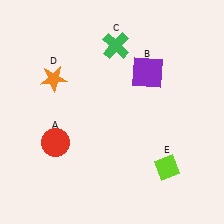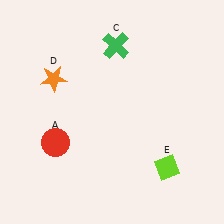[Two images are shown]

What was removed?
The purple square (B) was removed in Image 2.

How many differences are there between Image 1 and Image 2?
There is 1 difference between the two images.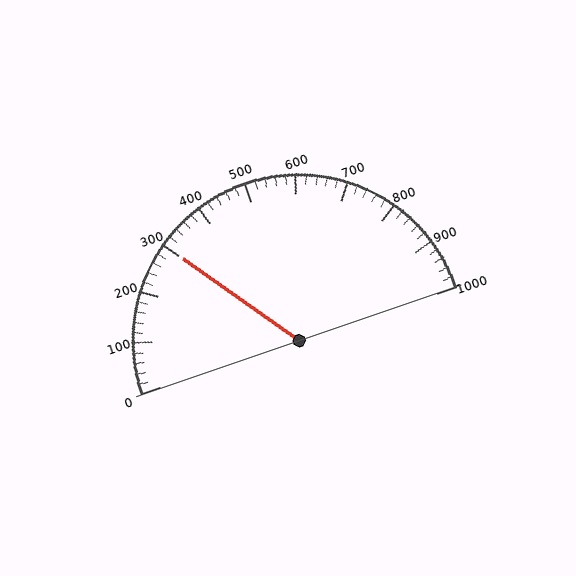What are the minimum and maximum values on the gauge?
The gauge ranges from 0 to 1000.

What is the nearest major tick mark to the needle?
The nearest major tick mark is 300.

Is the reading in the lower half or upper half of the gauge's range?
The reading is in the lower half of the range (0 to 1000).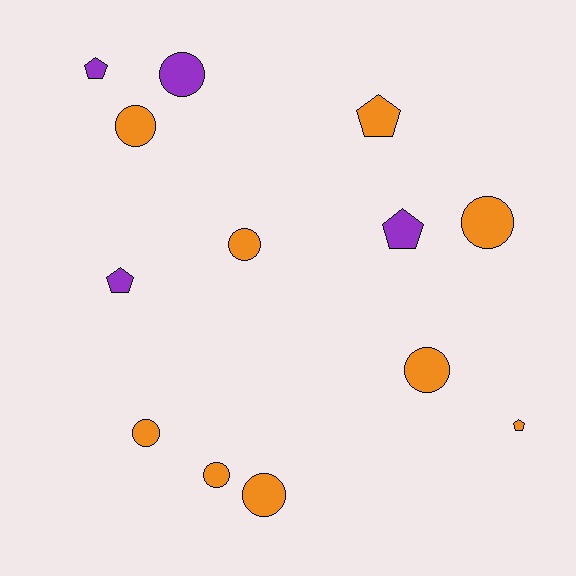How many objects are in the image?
There are 13 objects.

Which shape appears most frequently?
Circle, with 8 objects.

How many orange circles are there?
There are 7 orange circles.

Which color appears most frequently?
Orange, with 9 objects.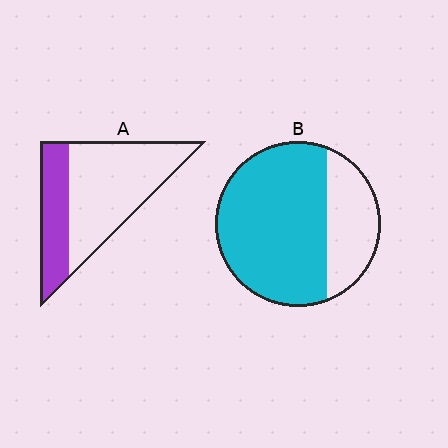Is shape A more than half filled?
No.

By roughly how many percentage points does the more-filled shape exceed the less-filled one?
By roughly 40 percentage points (B over A).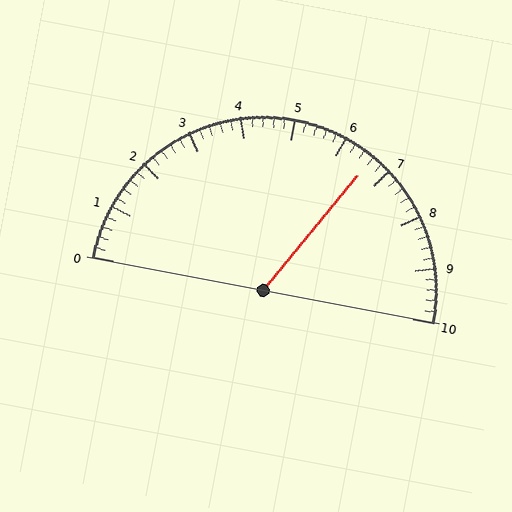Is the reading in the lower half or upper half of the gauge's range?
The reading is in the upper half of the range (0 to 10).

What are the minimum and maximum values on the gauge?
The gauge ranges from 0 to 10.